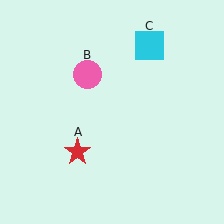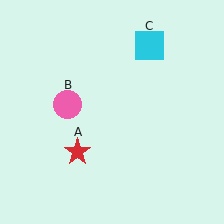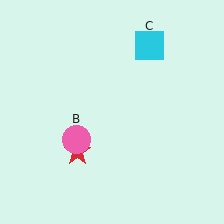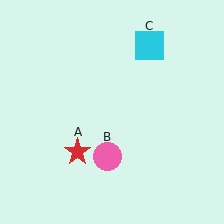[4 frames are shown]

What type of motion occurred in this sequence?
The pink circle (object B) rotated counterclockwise around the center of the scene.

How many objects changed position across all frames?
1 object changed position: pink circle (object B).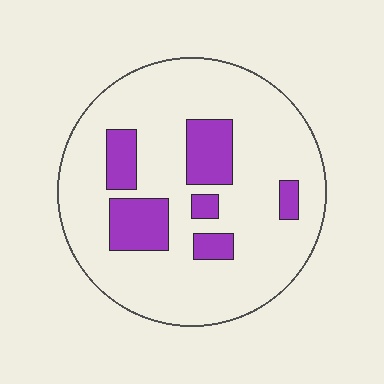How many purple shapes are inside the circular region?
6.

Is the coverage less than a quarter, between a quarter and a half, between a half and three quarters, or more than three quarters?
Less than a quarter.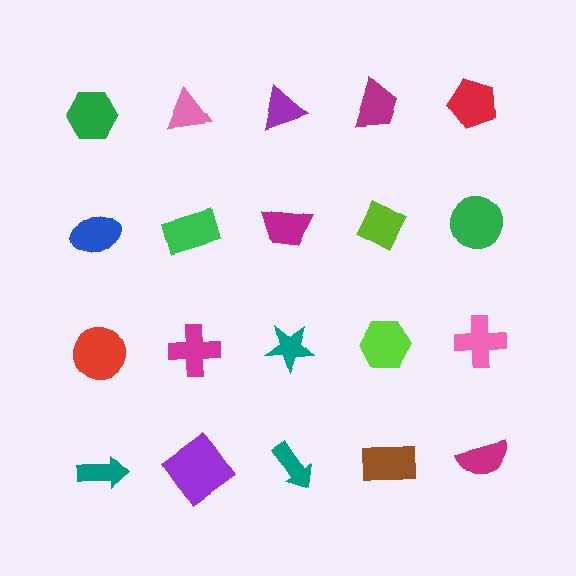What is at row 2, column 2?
A green rectangle.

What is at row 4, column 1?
A teal arrow.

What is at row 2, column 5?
A green circle.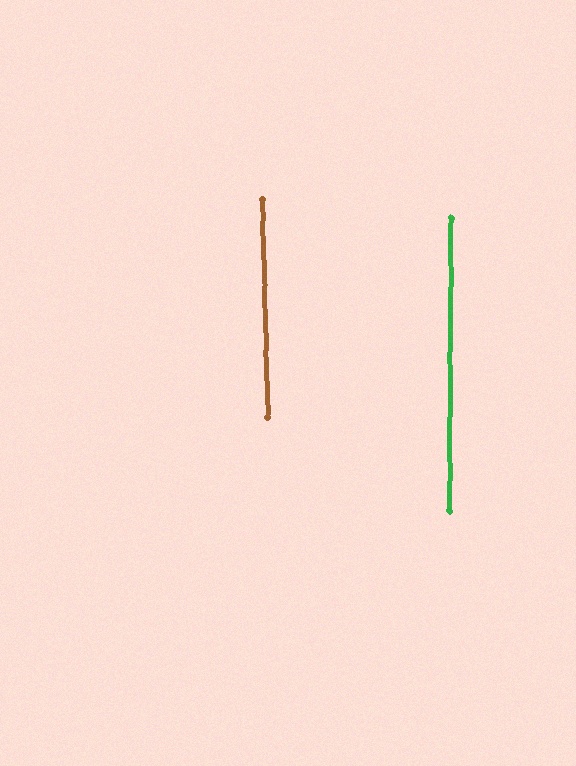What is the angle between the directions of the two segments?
Approximately 2 degrees.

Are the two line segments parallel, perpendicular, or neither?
Parallel — their directions differ by only 1.7°.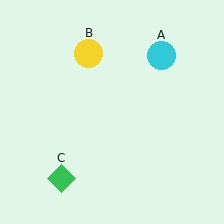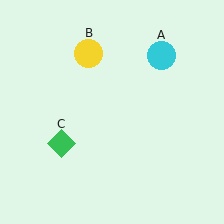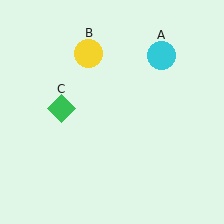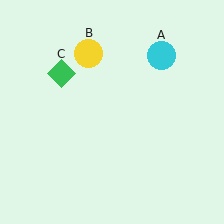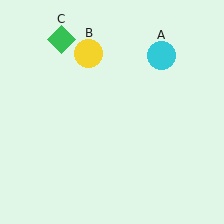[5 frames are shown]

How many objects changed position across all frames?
1 object changed position: green diamond (object C).